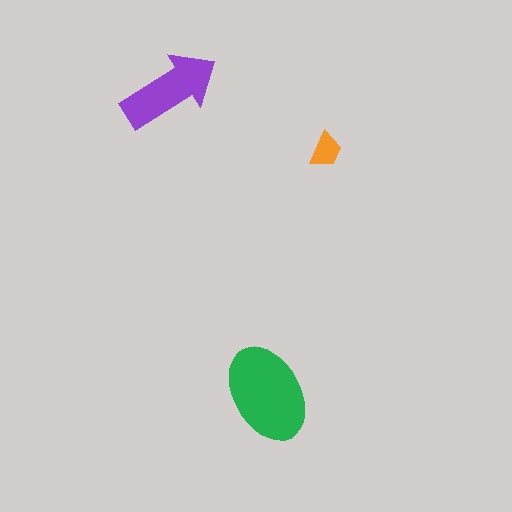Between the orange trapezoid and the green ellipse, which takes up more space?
The green ellipse.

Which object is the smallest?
The orange trapezoid.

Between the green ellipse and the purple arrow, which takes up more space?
The green ellipse.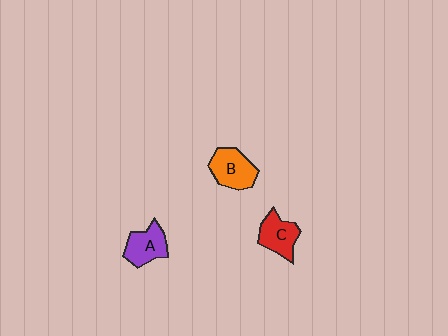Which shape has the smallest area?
Shape C (red).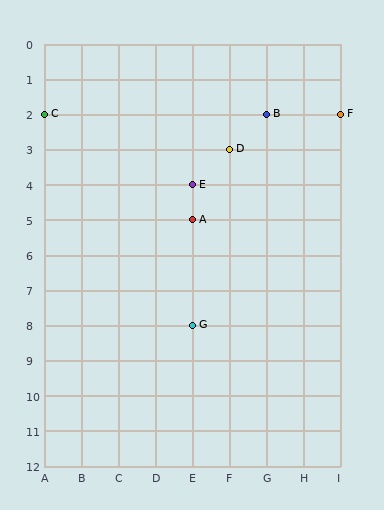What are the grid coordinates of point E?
Point E is at grid coordinates (E, 4).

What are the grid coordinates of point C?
Point C is at grid coordinates (A, 2).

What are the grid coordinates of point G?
Point G is at grid coordinates (E, 8).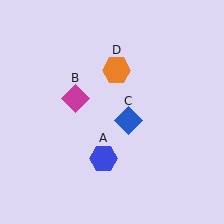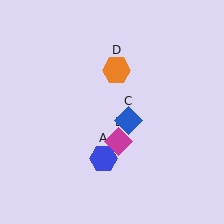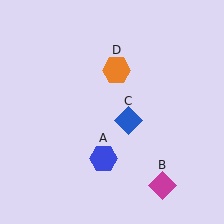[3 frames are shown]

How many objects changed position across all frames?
1 object changed position: magenta diamond (object B).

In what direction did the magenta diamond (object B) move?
The magenta diamond (object B) moved down and to the right.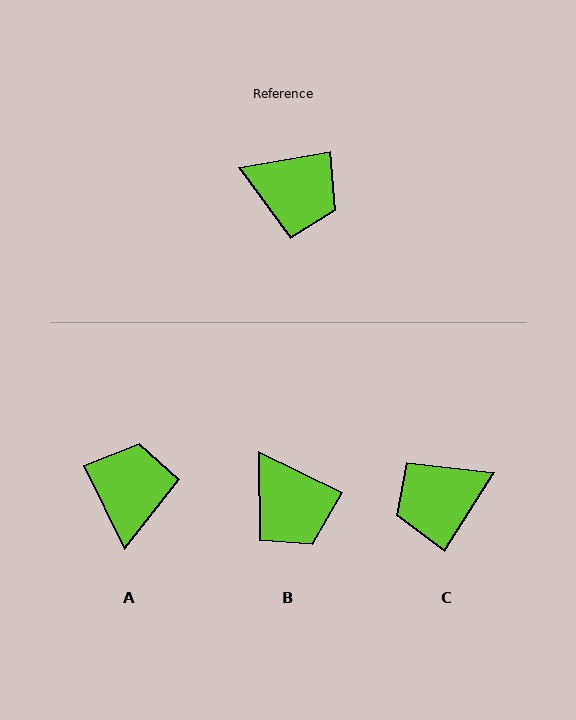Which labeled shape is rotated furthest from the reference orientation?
C, about 132 degrees away.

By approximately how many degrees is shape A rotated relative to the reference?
Approximately 106 degrees counter-clockwise.